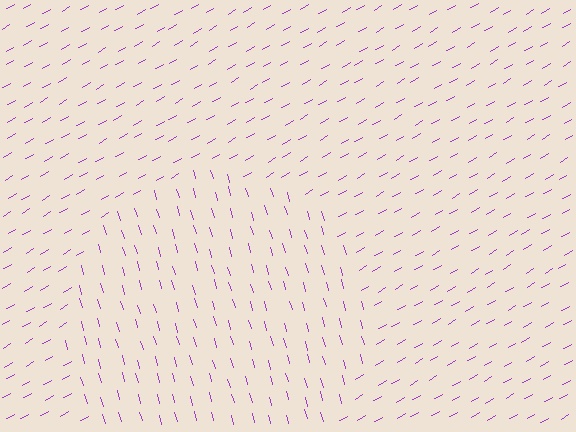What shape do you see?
I see a circle.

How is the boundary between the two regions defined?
The boundary is defined purely by a change in line orientation (approximately 76 degrees difference). All lines are the same color and thickness.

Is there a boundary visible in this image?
Yes, there is a texture boundary formed by a change in line orientation.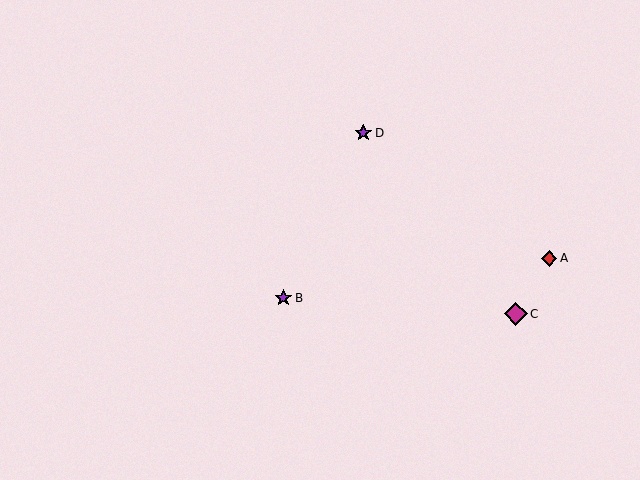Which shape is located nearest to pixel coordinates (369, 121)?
The purple star (labeled D) at (363, 133) is nearest to that location.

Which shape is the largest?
The magenta diamond (labeled C) is the largest.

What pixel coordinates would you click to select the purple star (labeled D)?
Click at (363, 133) to select the purple star D.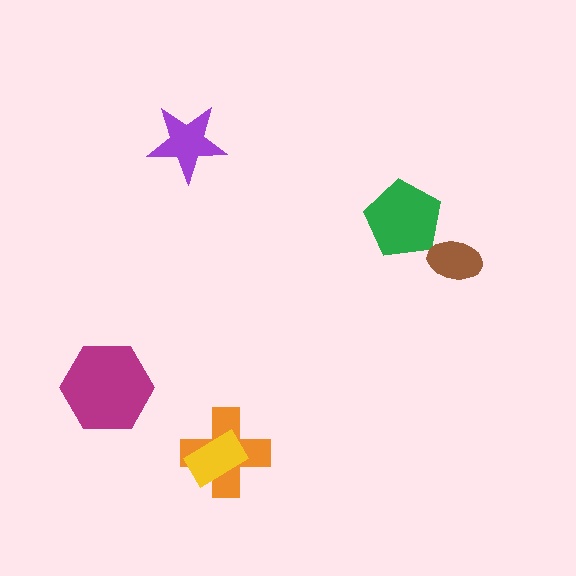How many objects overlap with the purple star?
0 objects overlap with the purple star.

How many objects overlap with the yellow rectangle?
1 object overlaps with the yellow rectangle.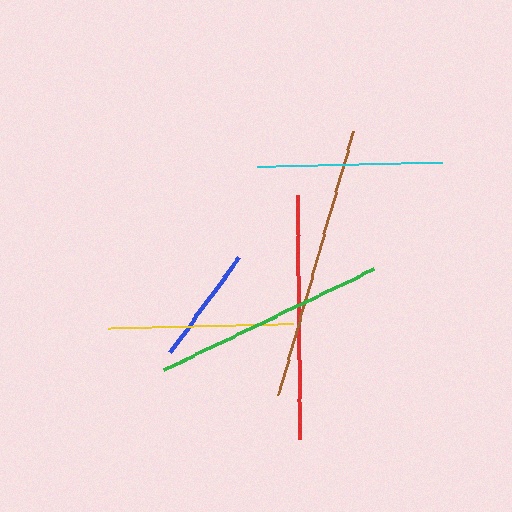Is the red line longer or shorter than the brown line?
The brown line is longer than the red line.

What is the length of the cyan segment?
The cyan segment is approximately 185 pixels long.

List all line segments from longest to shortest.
From longest to shortest: brown, red, green, cyan, yellow, blue.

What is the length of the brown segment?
The brown segment is approximately 274 pixels long.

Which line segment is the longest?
The brown line is the longest at approximately 274 pixels.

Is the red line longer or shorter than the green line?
The red line is longer than the green line.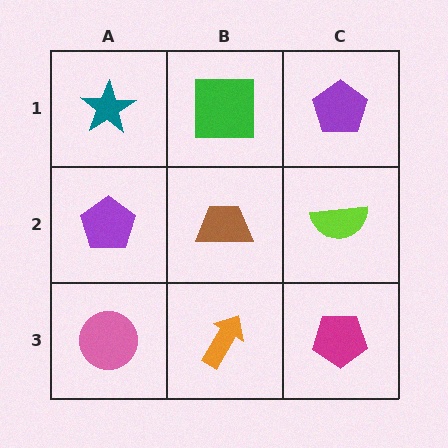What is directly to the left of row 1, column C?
A green square.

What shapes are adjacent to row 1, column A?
A purple pentagon (row 2, column A), a green square (row 1, column B).